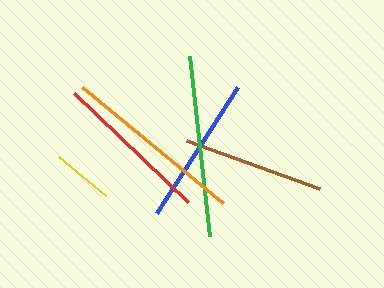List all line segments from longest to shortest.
From longest to shortest: orange, green, red, blue, brown, yellow.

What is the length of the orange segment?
The orange segment is approximately 183 pixels long.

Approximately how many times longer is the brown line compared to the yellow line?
The brown line is approximately 2.3 times the length of the yellow line.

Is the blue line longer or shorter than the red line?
The red line is longer than the blue line.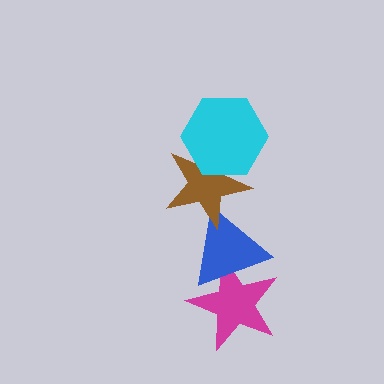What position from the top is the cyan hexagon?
The cyan hexagon is 1st from the top.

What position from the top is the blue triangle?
The blue triangle is 3rd from the top.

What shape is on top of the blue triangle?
The brown star is on top of the blue triangle.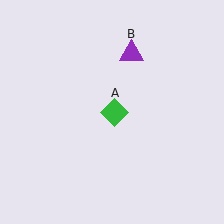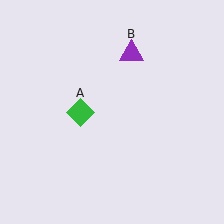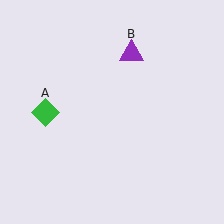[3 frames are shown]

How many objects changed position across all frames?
1 object changed position: green diamond (object A).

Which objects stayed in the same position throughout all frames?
Purple triangle (object B) remained stationary.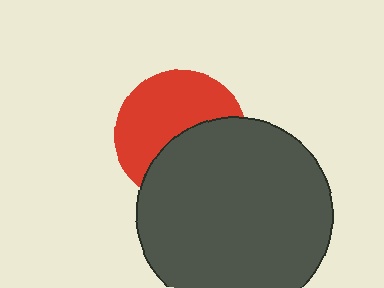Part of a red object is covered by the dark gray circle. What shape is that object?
It is a circle.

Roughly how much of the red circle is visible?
About half of it is visible (roughly 55%).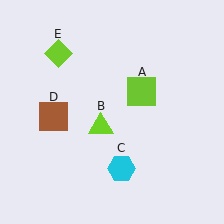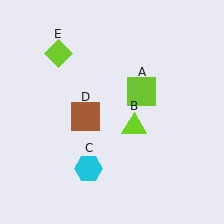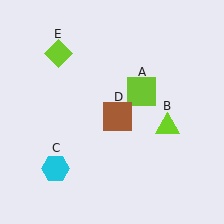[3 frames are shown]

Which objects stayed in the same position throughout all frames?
Lime square (object A) and lime diamond (object E) remained stationary.